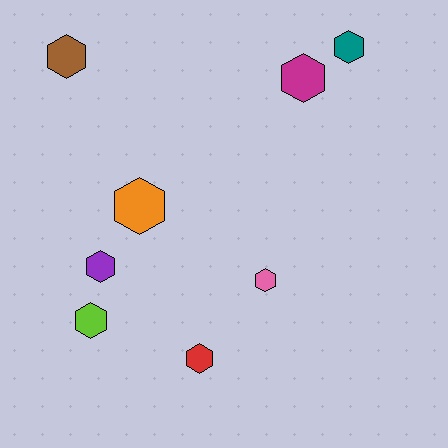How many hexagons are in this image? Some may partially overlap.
There are 8 hexagons.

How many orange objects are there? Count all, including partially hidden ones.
There is 1 orange object.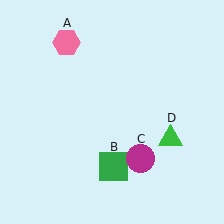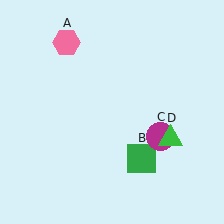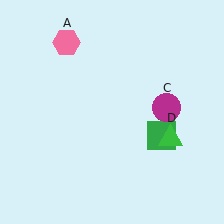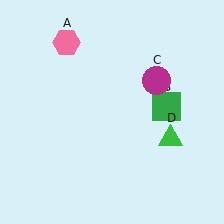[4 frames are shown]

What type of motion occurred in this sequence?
The green square (object B), magenta circle (object C) rotated counterclockwise around the center of the scene.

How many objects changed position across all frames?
2 objects changed position: green square (object B), magenta circle (object C).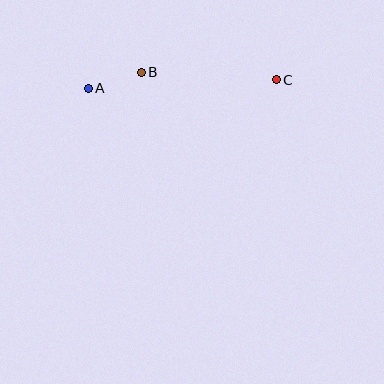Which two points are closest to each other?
Points A and B are closest to each other.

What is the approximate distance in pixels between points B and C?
The distance between B and C is approximately 135 pixels.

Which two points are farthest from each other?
Points A and C are farthest from each other.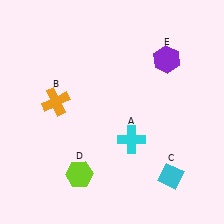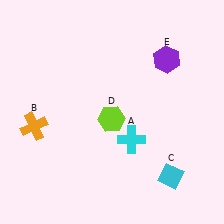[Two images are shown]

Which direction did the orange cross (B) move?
The orange cross (B) moved down.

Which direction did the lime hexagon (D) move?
The lime hexagon (D) moved up.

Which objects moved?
The objects that moved are: the orange cross (B), the lime hexagon (D).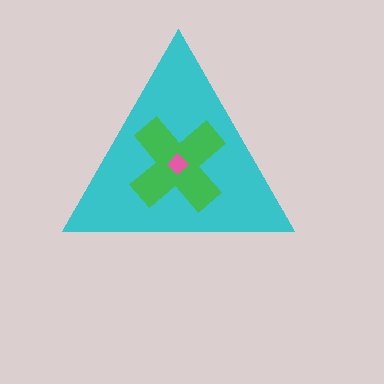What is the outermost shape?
The cyan triangle.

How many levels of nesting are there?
3.